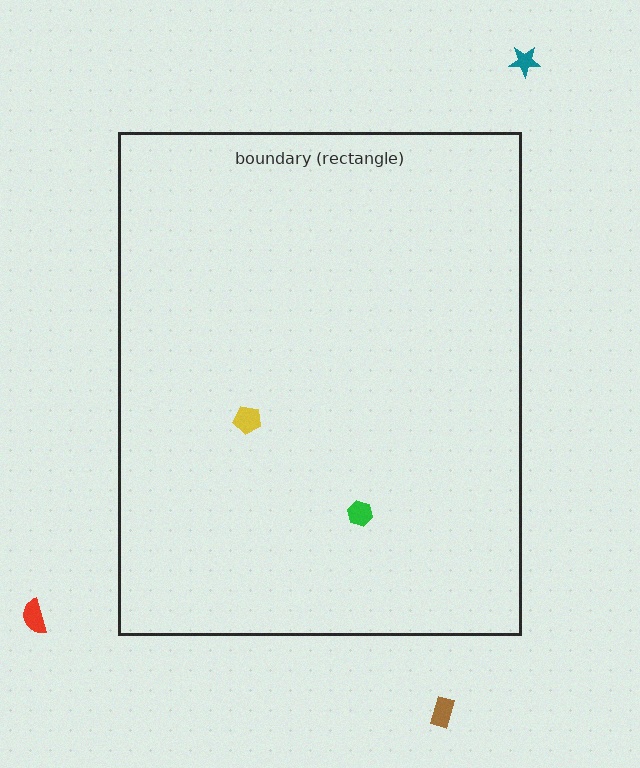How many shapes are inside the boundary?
2 inside, 3 outside.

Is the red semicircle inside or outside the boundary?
Outside.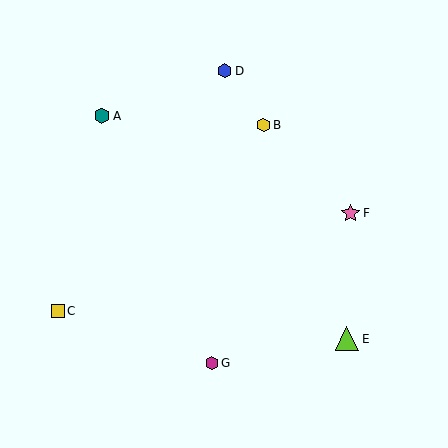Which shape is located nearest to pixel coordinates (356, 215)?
The pink star (labeled F) at (351, 213) is nearest to that location.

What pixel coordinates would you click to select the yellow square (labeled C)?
Click at (58, 311) to select the yellow square C.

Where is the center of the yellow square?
The center of the yellow square is at (58, 311).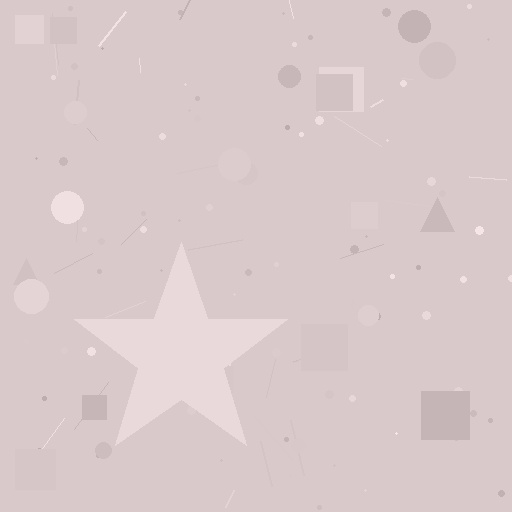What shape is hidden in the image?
A star is hidden in the image.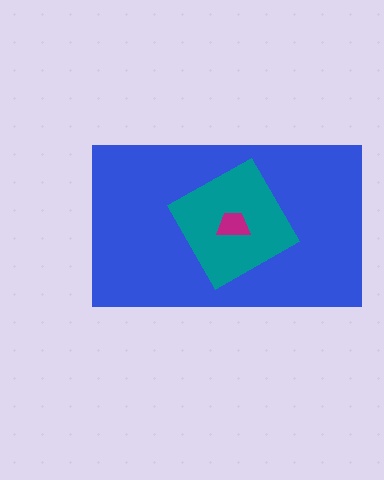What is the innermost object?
The magenta trapezoid.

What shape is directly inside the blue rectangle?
The teal diamond.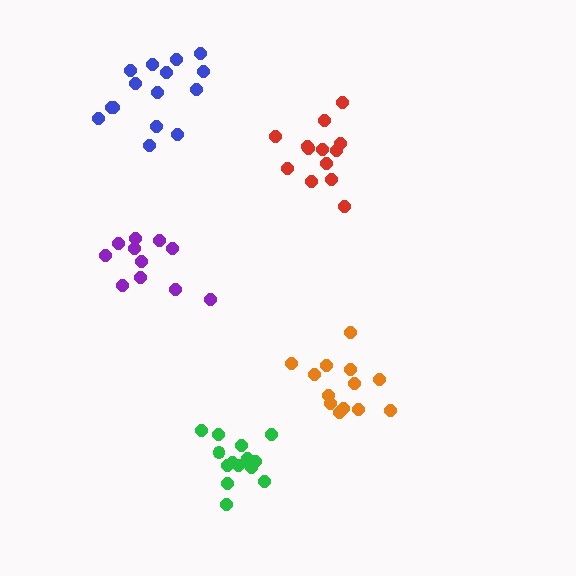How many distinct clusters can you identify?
There are 5 distinct clusters.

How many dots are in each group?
Group 1: 13 dots, Group 2: 14 dots, Group 3: 13 dots, Group 4: 11 dots, Group 5: 15 dots (66 total).